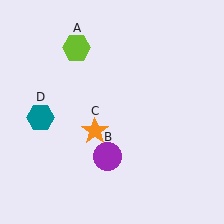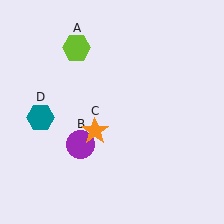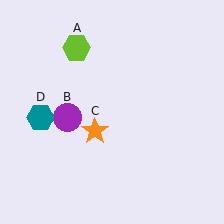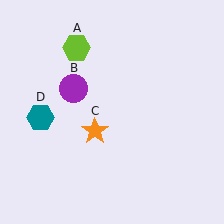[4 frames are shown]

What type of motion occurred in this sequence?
The purple circle (object B) rotated clockwise around the center of the scene.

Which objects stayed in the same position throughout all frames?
Lime hexagon (object A) and orange star (object C) and teal hexagon (object D) remained stationary.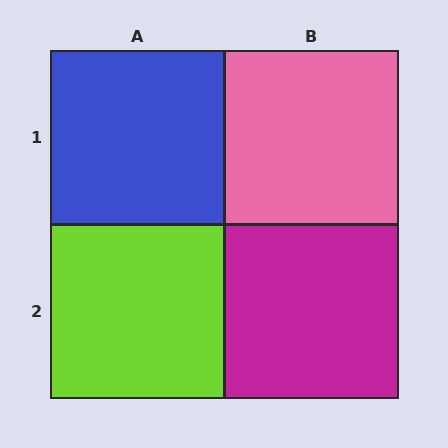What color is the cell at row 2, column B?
Magenta.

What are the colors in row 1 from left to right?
Blue, pink.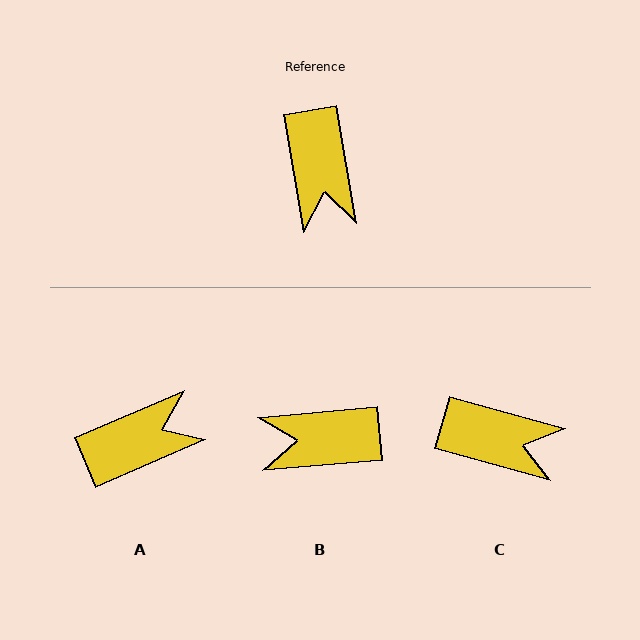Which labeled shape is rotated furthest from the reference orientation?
A, about 104 degrees away.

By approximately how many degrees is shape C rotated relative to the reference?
Approximately 65 degrees counter-clockwise.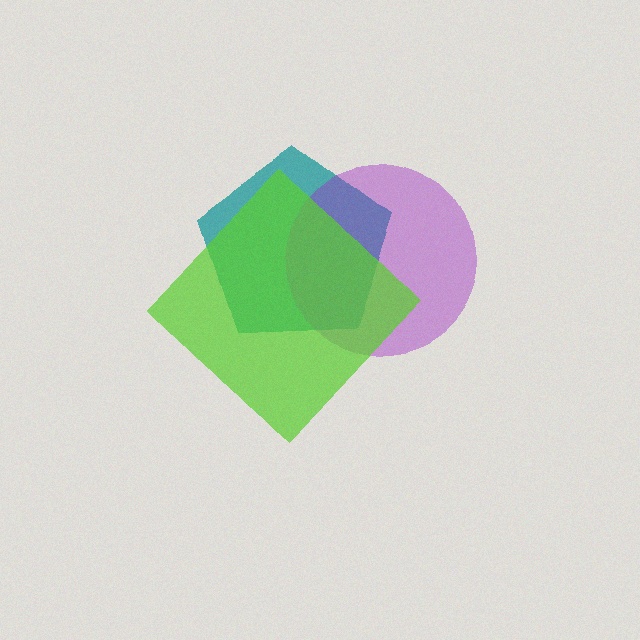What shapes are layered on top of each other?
The layered shapes are: a teal pentagon, a purple circle, a lime diamond.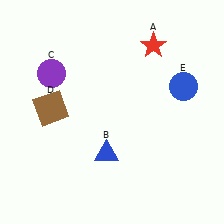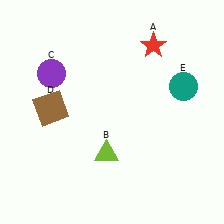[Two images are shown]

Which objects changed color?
B changed from blue to lime. E changed from blue to teal.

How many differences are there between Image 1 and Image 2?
There are 2 differences between the two images.